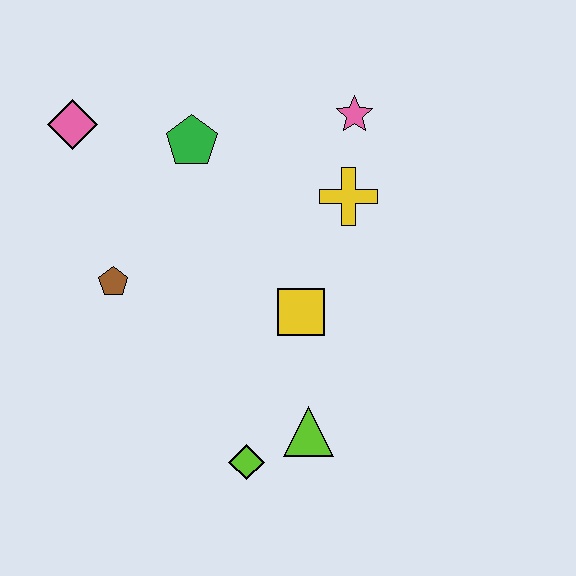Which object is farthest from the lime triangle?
The pink diamond is farthest from the lime triangle.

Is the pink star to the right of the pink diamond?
Yes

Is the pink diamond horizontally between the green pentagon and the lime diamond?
No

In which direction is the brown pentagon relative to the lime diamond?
The brown pentagon is above the lime diamond.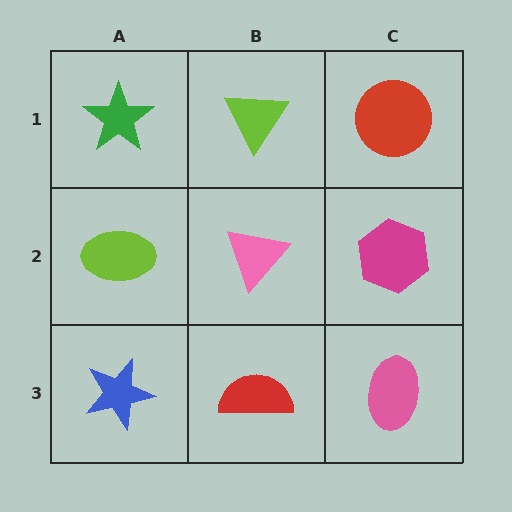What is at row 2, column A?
A lime ellipse.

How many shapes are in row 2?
3 shapes.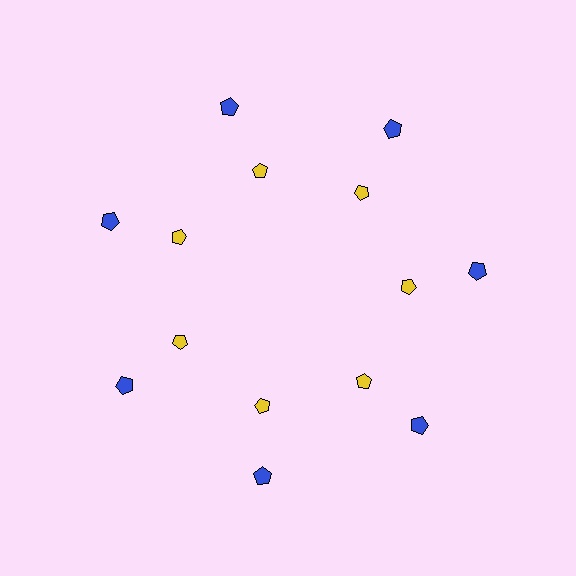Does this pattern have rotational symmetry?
Yes, this pattern has 7-fold rotational symmetry. It looks the same after rotating 51 degrees around the center.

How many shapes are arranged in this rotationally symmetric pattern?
There are 14 shapes, arranged in 7 groups of 2.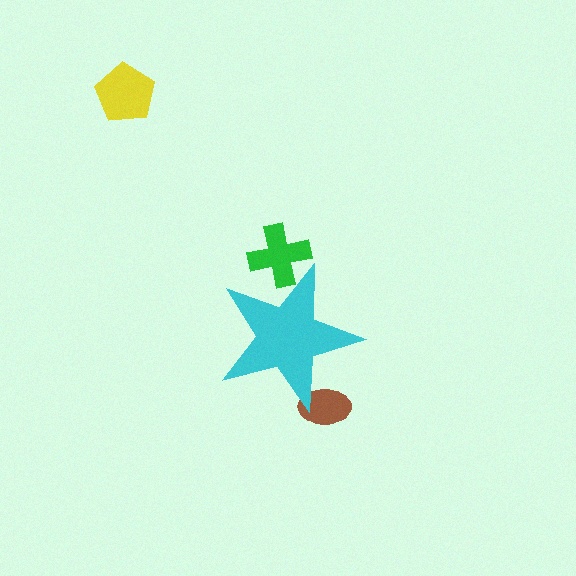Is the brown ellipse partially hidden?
Yes, the brown ellipse is partially hidden behind the cyan star.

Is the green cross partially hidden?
Yes, the green cross is partially hidden behind the cyan star.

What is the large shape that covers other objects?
A cyan star.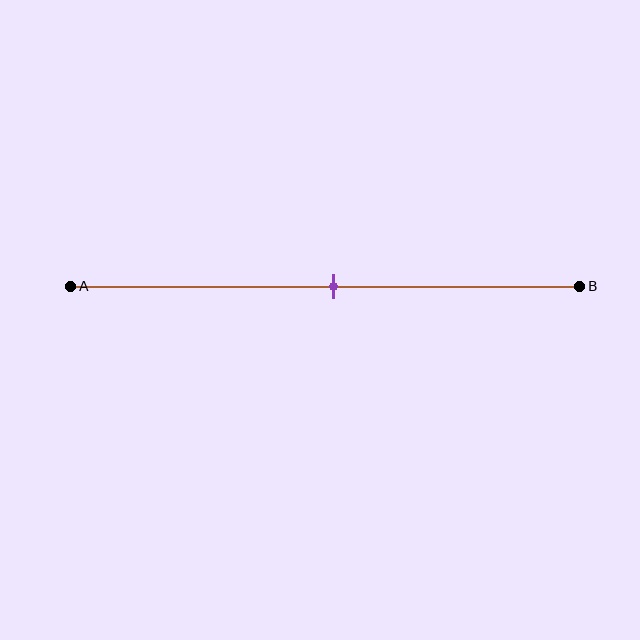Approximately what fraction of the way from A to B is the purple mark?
The purple mark is approximately 50% of the way from A to B.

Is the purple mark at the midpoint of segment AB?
Yes, the mark is approximately at the midpoint.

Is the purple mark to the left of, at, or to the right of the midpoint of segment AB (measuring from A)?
The purple mark is approximately at the midpoint of segment AB.